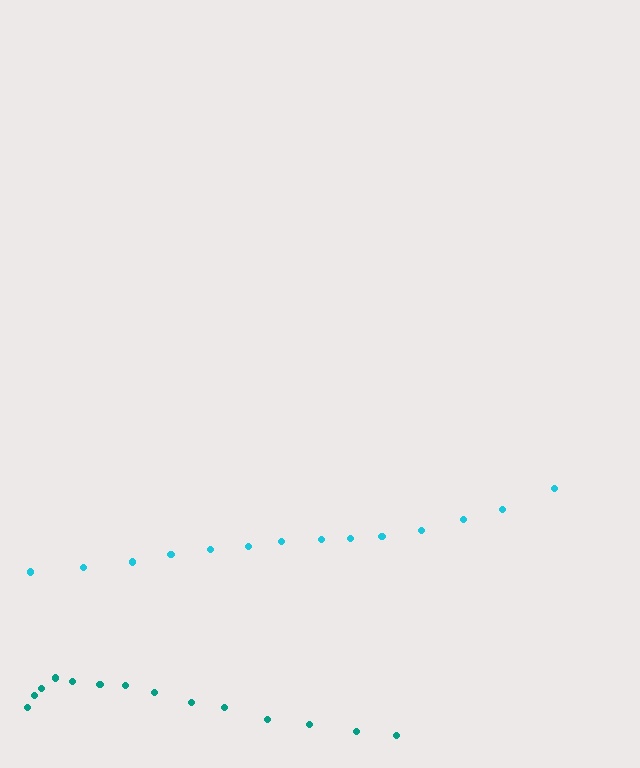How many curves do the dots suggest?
There are 2 distinct paths.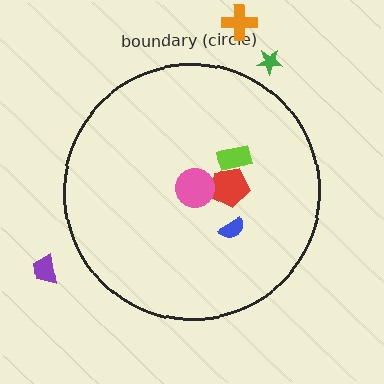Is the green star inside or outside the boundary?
Outside.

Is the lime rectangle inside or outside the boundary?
Inside.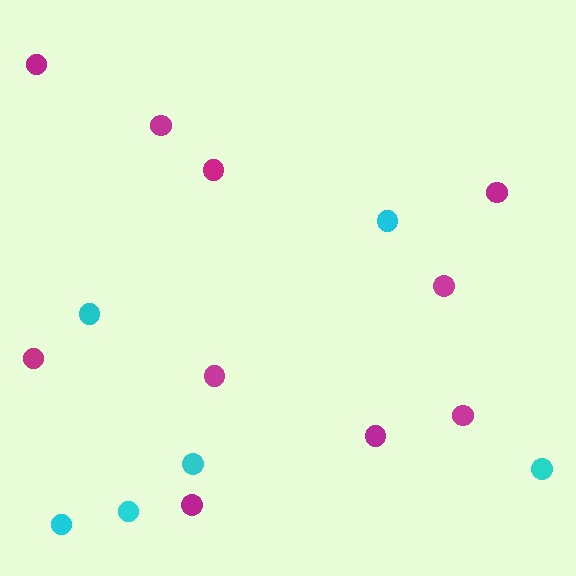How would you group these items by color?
There are 2 groups: one group of magenta circles (10) and one group of cyan circles (6).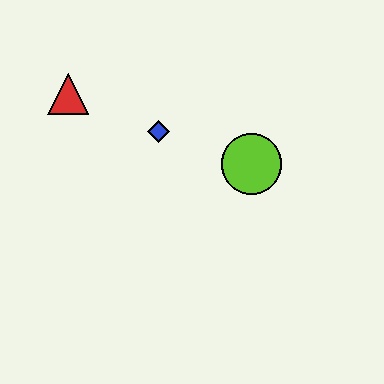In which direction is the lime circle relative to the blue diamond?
The lime circle is to the right of the blue diamond.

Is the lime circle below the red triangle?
Yes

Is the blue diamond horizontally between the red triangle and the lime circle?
Yes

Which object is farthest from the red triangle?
The lime circle is farthest from the red triangle.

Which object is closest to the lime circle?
The blue diamond is closest to the lime circle.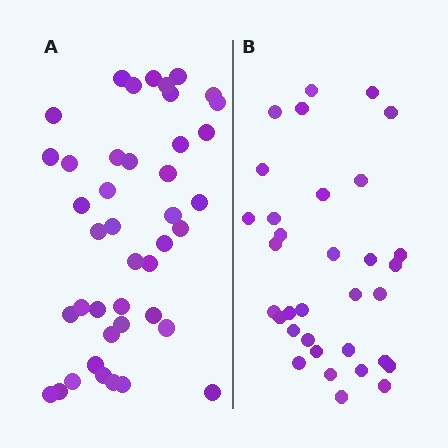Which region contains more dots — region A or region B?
Region A (the left region) has more dots.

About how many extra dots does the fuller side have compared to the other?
Region A has roughly 8 or so more dots than region B.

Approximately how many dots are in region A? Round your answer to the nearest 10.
About 40 dots. (The exact count is 42, which rounds to 40.)